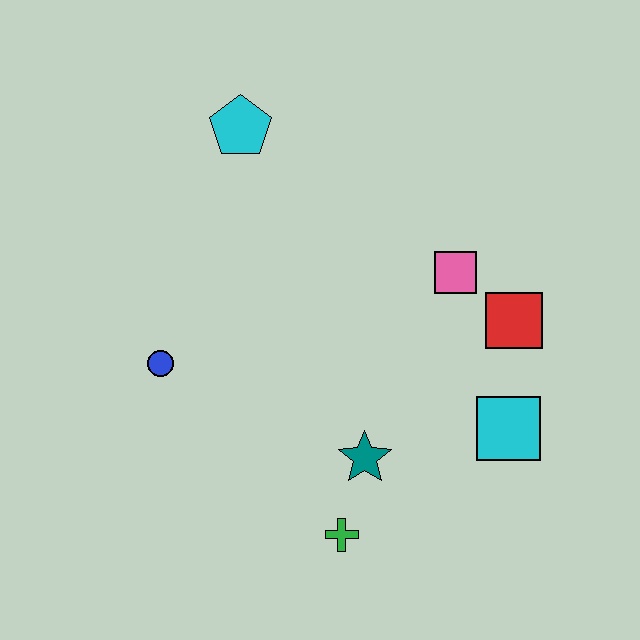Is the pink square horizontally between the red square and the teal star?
Yes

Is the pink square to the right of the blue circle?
Yes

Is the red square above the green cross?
Yes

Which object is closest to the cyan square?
The red square is closest to the cyan square.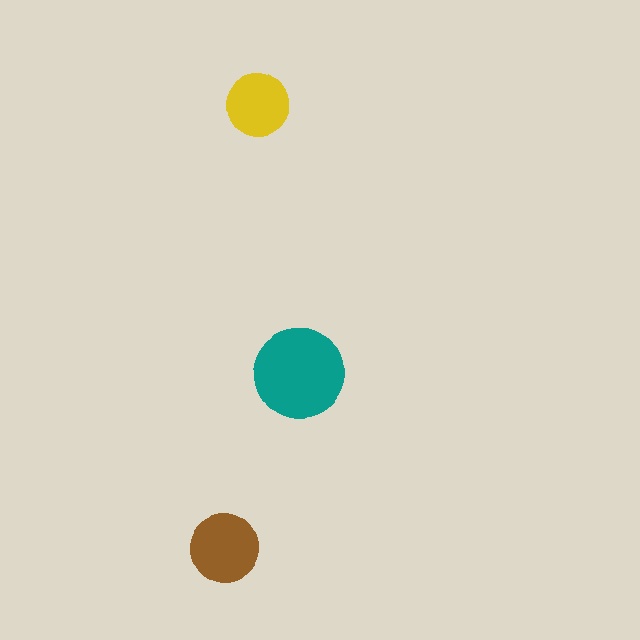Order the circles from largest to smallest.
the teal one, the brown one, the yellow one.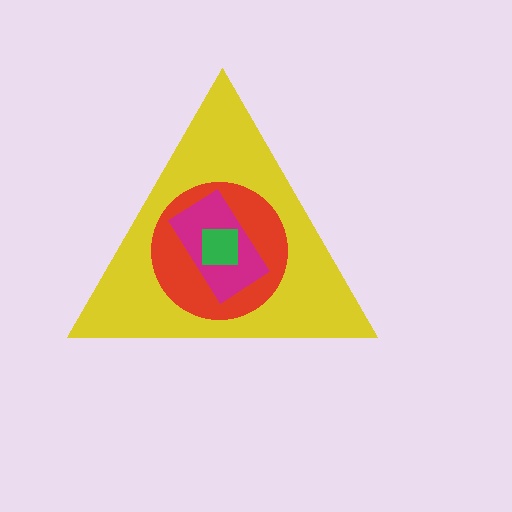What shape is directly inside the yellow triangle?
The red circle.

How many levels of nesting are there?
4.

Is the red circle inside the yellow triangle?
Yes.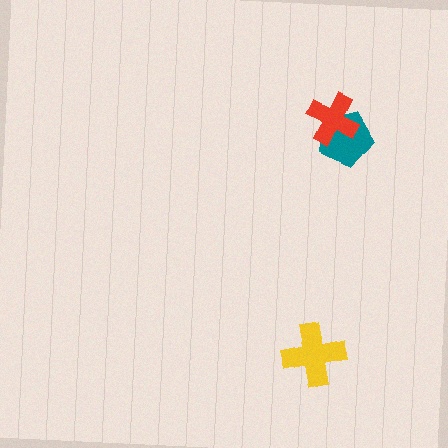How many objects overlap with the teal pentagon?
1 object overlaps with the teal pentagon.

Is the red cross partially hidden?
No, no other shape covers it.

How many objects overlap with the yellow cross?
0 objects overlap with the yellow cross.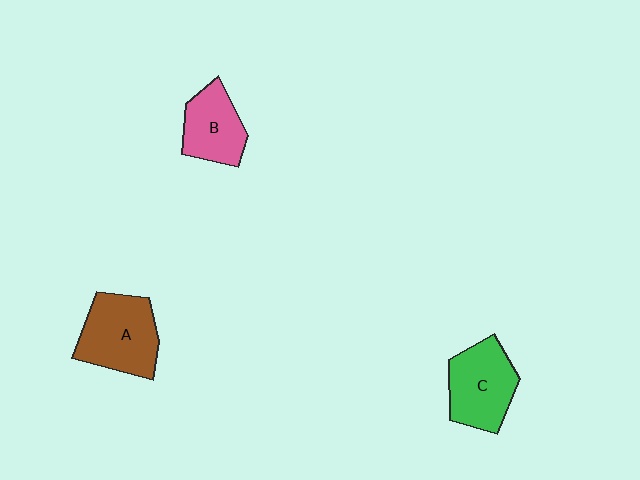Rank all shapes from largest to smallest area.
From largest to smallest: A (brown), C (green), B (pink).